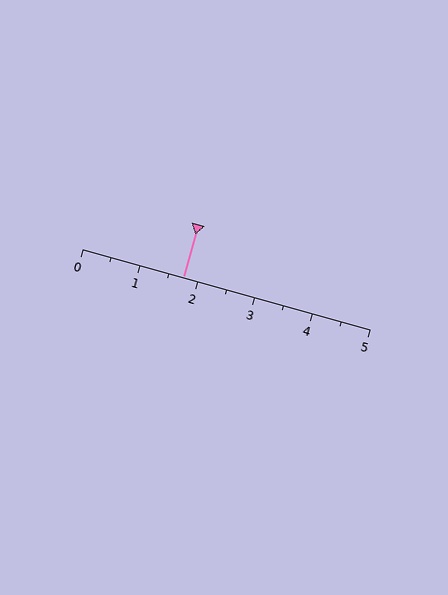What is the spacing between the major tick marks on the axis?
The major ticks are spaced 1 apart.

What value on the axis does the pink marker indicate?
The marker indicates approximately 1.8.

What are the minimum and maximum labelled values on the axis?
The axis runs from 0 to 5.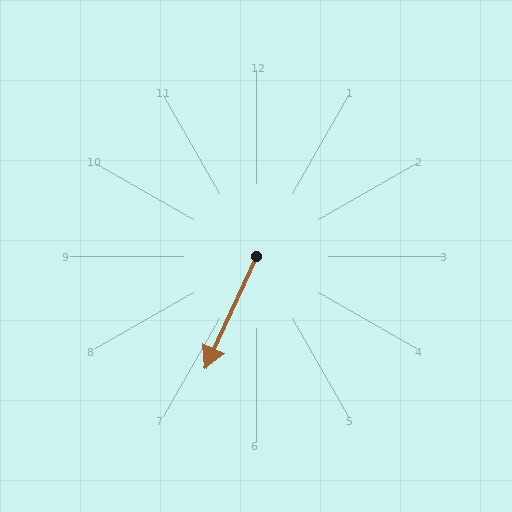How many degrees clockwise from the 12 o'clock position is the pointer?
Approximately 205 degrees.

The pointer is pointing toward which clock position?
Roughly 7 o'clock.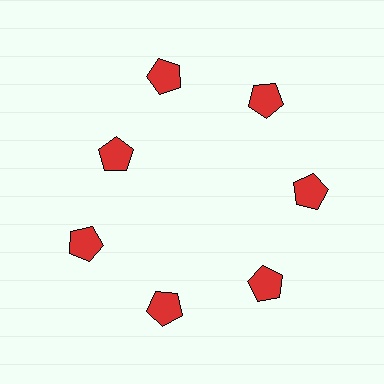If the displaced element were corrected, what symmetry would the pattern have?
It would have 7-fold rotational symmetry — the pattern would map onto itself every 51 degrees.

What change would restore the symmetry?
The symmetry would be restored by moving it outward, back onto the ring so that all 7 pentagons sit at equal angles and equal distance from the center.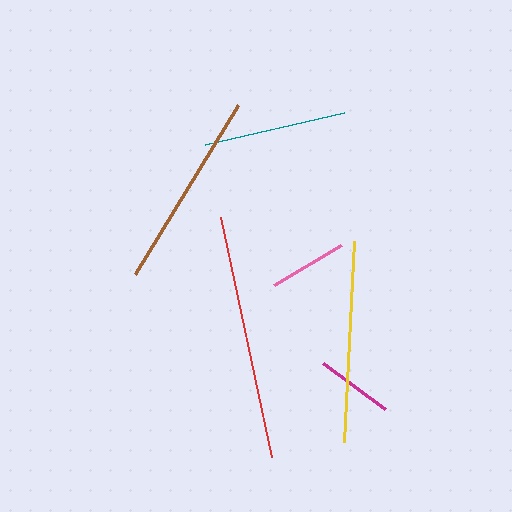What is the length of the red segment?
The red segment is approximately 245 pixels long.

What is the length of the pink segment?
The pink segment is approximately 79 pixels long.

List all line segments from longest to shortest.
From longest to shortest: red, yellow, brown, teal, pink, magenta.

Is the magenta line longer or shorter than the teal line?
The teal line is longer than the magenta line.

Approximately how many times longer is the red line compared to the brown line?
The red line is approximately 1.2 times the length of the brown line.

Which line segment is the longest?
The red line is the longest at approximately 245 pixels.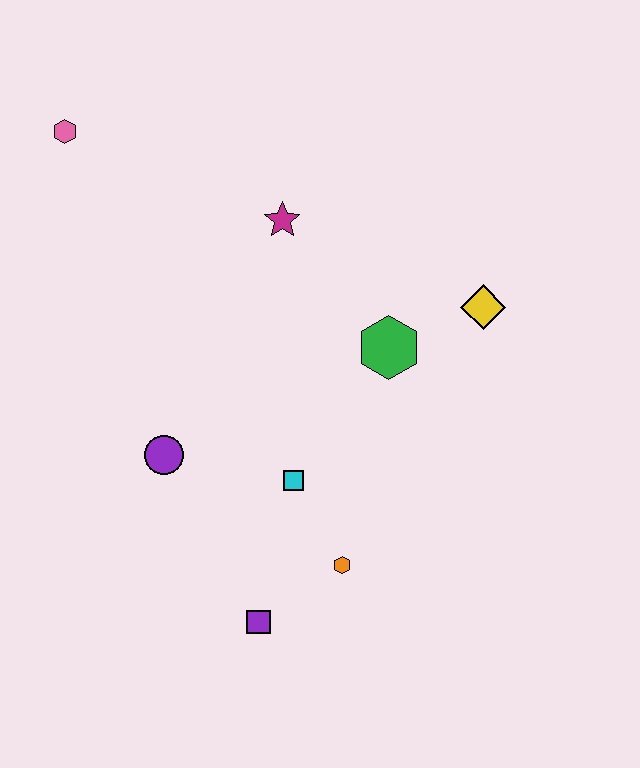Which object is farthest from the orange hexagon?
The pink hexagon is farthest from the orange hexagon.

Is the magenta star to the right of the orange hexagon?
No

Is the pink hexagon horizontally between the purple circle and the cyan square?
No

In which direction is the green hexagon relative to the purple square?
The green hexagon is above the purple square.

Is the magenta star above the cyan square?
Yes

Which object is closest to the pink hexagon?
The magenta star is closest to the pink hexagon.